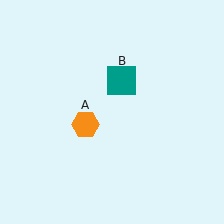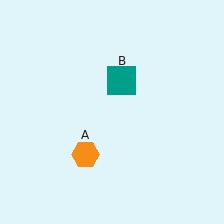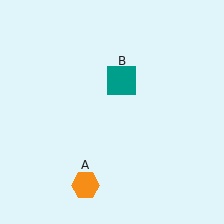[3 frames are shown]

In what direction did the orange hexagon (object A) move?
The orange hexagon (object A) moved down.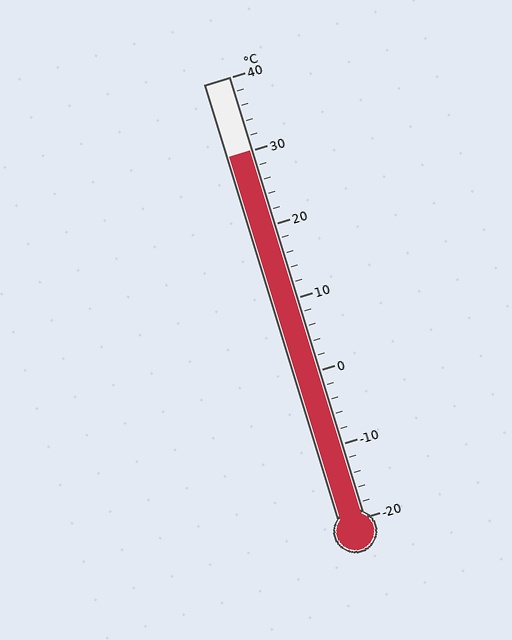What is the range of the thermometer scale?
The thermometer scale ranges from -20°C to 40°C.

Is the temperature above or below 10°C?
The temperature is above 10°C.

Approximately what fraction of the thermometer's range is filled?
The thermometer is filled to approximately 85% of its range.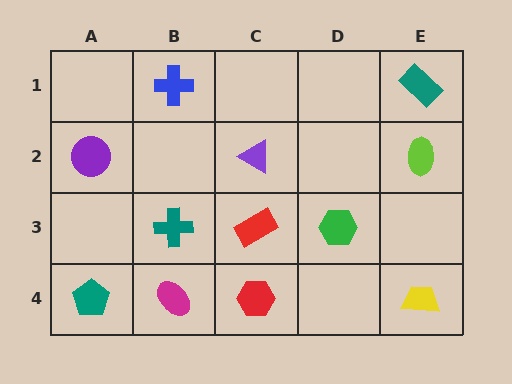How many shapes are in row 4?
4 shapes.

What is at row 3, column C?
A red rectangle.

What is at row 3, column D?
A green hexagon.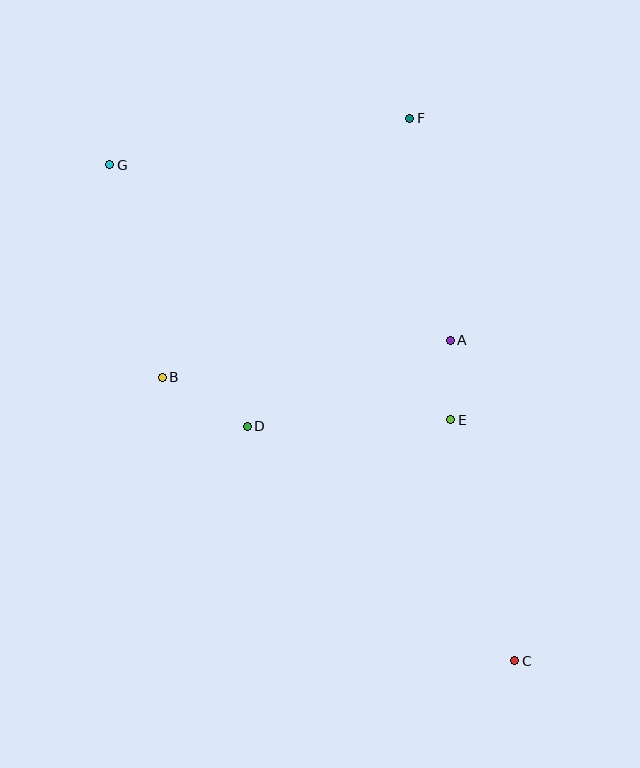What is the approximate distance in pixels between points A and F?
The distance between A and F is approximately 225 pixels.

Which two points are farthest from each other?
Points C and G are farthest from each other.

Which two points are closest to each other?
Points A and E are closest to each other.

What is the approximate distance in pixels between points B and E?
The distance between B and E is approximately 292 pixels.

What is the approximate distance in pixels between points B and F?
The distance between B and F is approximately 358 pixels.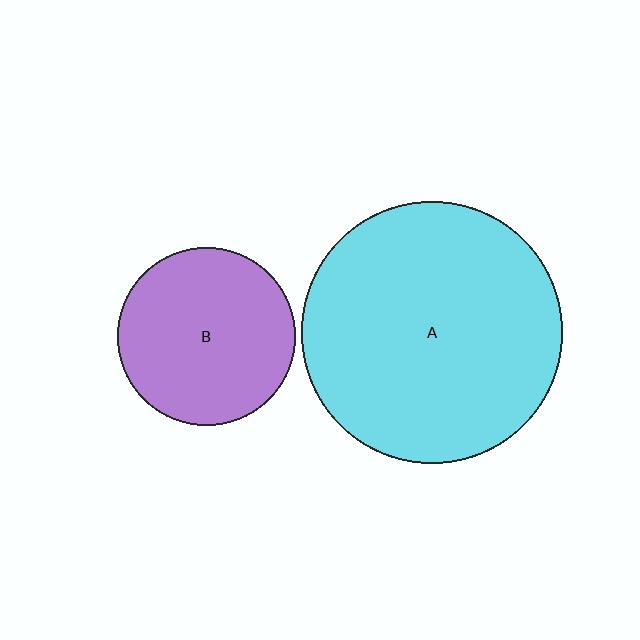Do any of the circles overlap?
No, none of the circles overlap.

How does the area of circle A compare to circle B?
Approximately 2.2 times.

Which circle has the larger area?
Circle A (cyan).